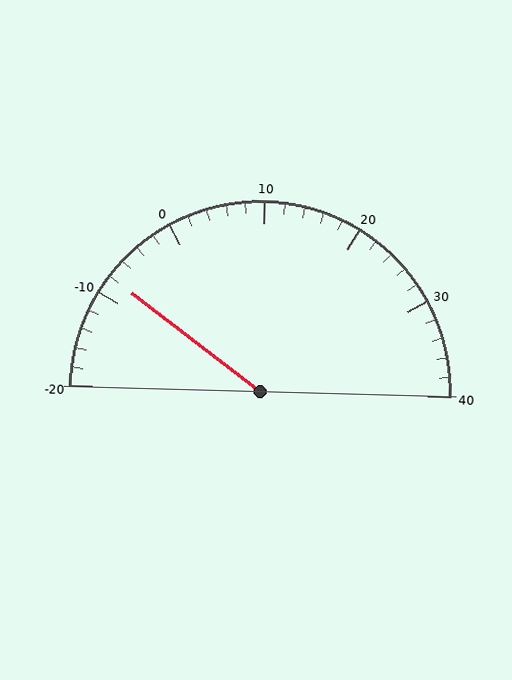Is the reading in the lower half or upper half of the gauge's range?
The reading is in the lower half of the range (-20 to 40).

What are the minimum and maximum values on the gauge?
The gauge ranges from -20 to 40.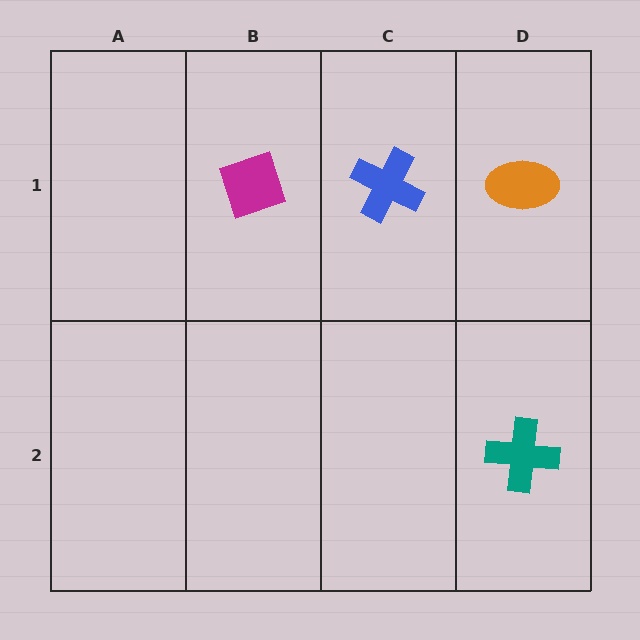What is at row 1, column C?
A blue cross.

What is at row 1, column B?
A magenta diamond.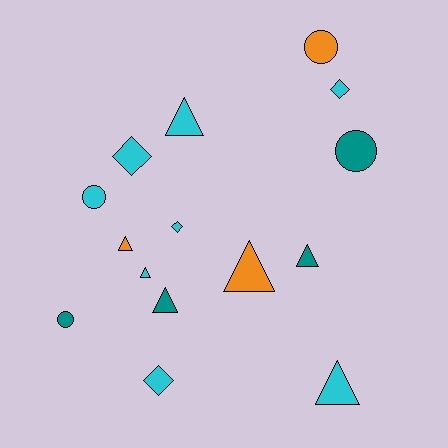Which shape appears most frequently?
Triangle, with 7 objects.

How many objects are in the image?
There are 15 objects.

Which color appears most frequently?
Cyan, with 8 objects.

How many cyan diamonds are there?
There are 4 cyan diamonds.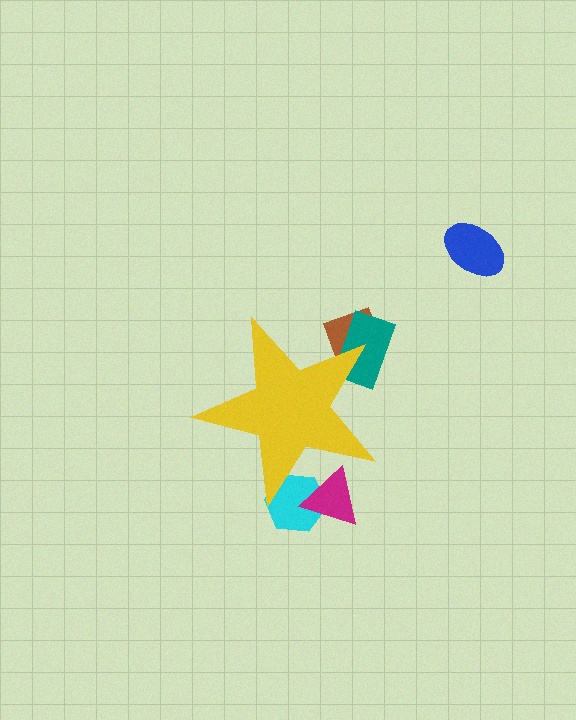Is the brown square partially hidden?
Yes, the brown square is partially hidden behind the yellow star.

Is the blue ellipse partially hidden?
No, the blue ellipse is fully visible.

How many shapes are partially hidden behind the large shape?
4 shapes are partially hidden.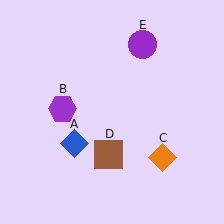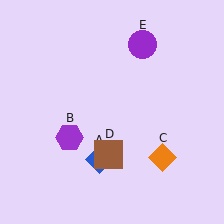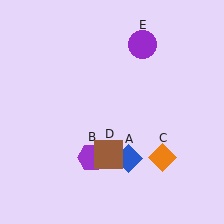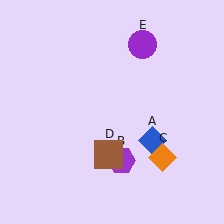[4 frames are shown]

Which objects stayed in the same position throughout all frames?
Orange diamond (object C) and brown square (object D) and purple circle (object E) remained stationary.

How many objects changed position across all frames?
2 objects changed position: blue diamond (object A), purple hexagon (object B).